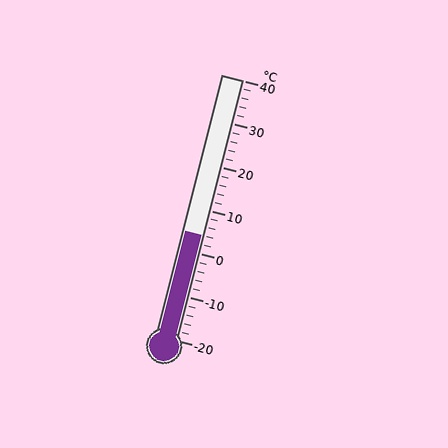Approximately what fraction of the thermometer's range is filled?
The thermometer is filled to approximately 40% of its range.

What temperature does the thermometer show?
The thermometer shows approximately 4°C.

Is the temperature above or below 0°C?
The temperature is above 0°C.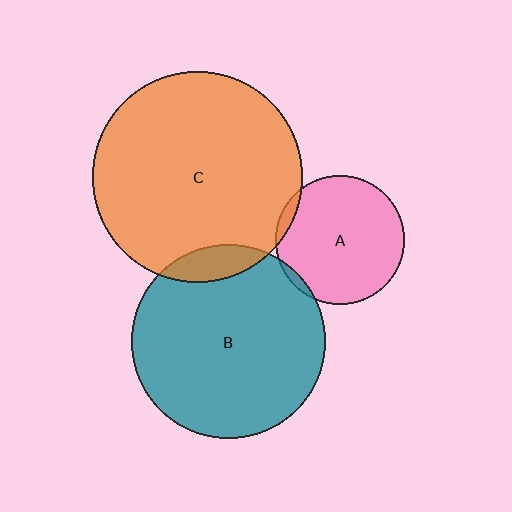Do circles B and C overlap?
Yes.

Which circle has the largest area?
Circle C (orange).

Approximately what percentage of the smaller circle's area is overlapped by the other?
Approximately 10%.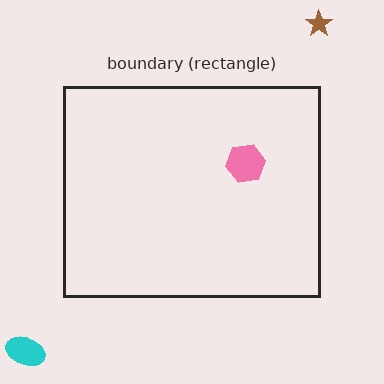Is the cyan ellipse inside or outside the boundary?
Outside.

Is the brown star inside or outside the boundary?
Outside.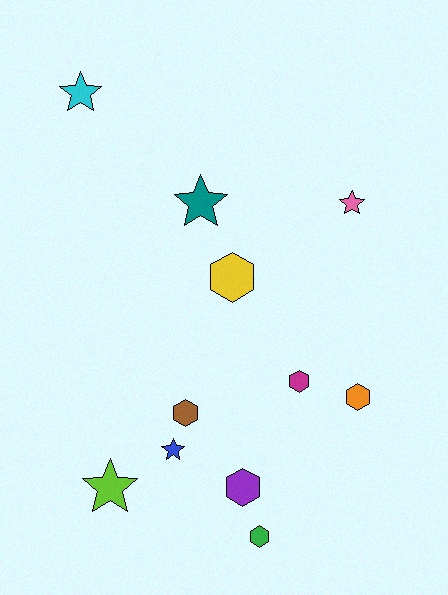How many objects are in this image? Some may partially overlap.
There are 11 objects.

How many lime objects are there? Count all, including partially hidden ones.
There is 1 lime object.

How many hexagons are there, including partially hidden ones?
There are 6 hexagons.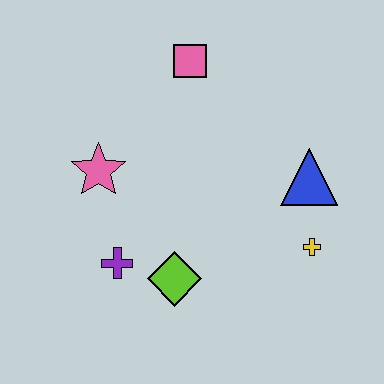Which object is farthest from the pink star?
The yellow cross is farthest from the pink star.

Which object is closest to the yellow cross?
The blue triangle is closest to the yellow cross.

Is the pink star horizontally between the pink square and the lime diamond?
No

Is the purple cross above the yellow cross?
No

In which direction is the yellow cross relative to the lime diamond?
The yellow cross is to the right of the lime diamond.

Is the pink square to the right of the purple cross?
Yes